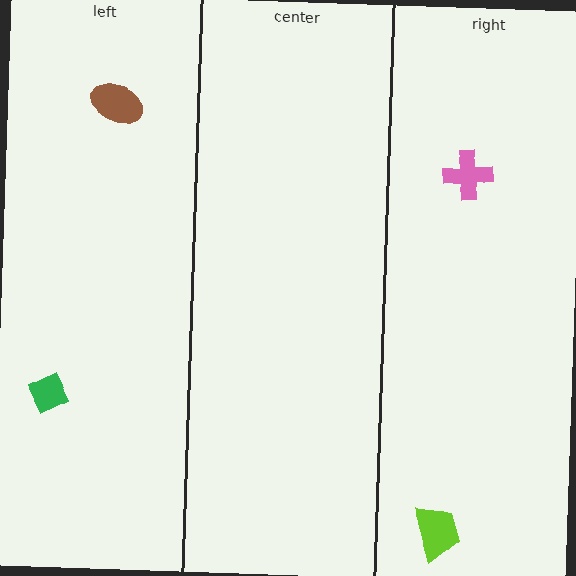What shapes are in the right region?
The pink cross, the lime trapezoid.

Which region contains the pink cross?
The right region.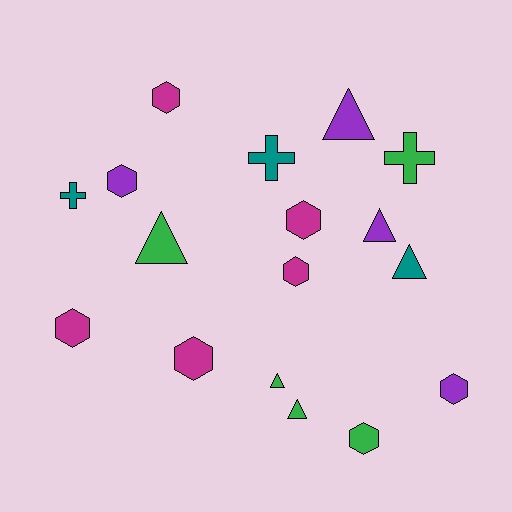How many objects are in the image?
There are 17 objects.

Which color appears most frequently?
Magenta, with 5 objects.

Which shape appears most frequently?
Hexagon, with 8 objects.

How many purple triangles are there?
There are 2 purple triangles.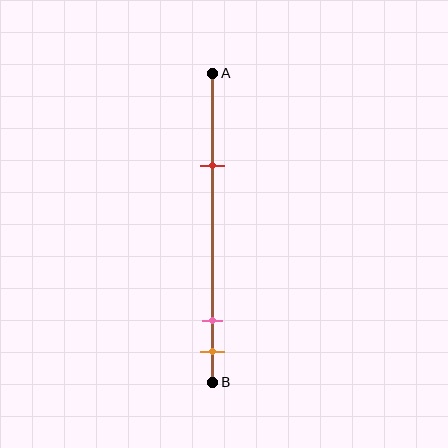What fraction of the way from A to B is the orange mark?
The orange mark is approximately 90% (0.9) of the way from A to B.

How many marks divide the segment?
There are 3 marks dividing the segment.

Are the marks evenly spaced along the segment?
No, the marks are not evenly spaced.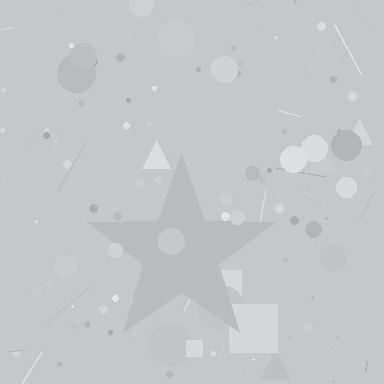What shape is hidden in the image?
A star is hidden in the image.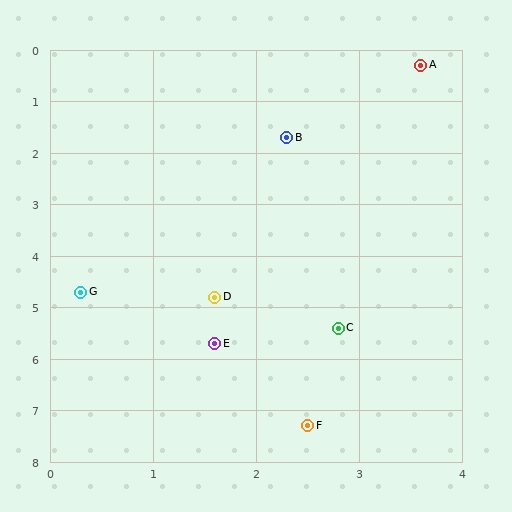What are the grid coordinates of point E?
Point E is at approximately (1.6, 5.7).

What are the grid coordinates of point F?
Point F is at approximately (2.5, 7.3).